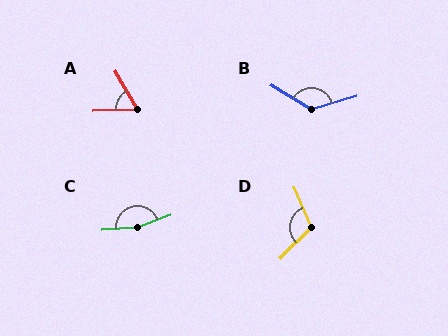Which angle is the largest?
C, at approximately 164 degrees.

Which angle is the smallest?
A, at approximately 62 degrees.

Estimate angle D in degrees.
Approximately 111 degrees.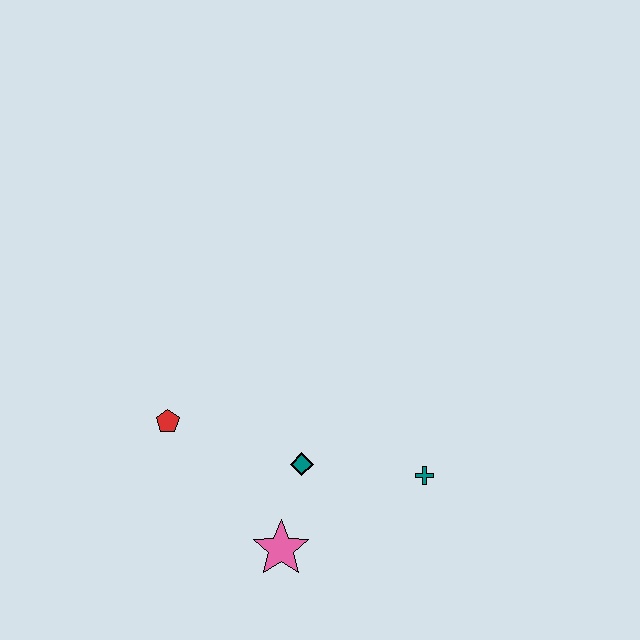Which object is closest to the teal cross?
The teal diamond is closest to the teal cross.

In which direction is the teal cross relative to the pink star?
The teal cross is to the right of the pink star.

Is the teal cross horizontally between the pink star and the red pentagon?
No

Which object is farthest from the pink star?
The red pentagon is farthest from the pink star.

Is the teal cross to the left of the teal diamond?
No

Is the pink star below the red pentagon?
Yes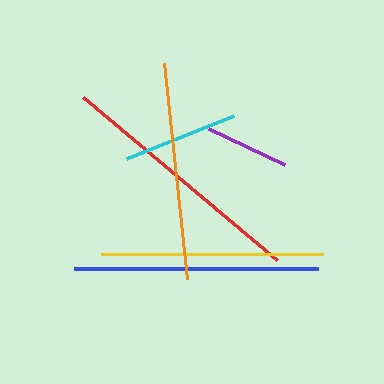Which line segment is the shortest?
The purple line is the shortest at approximately 84 pixels.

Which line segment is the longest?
The red line is the longest at approximately 253 pixels.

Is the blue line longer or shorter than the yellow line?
The blue line is longer than the yellow line.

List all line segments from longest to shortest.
From longest to shortest: red, blue, yellow, orange, cyan, purple.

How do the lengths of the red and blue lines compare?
The red and blue lines are approximately the same length.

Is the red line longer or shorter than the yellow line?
The red line is longer than the yellow line.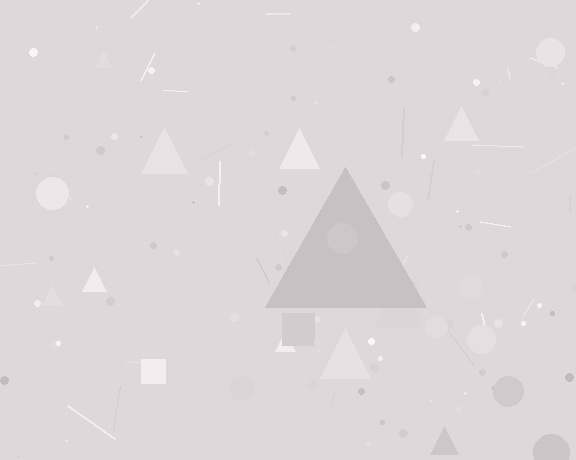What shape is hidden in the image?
A triangle is hidden in the image.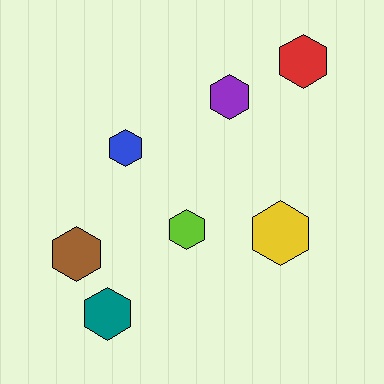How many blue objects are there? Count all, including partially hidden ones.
There is 1 blue object.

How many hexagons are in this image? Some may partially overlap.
There are 7 hexagons.